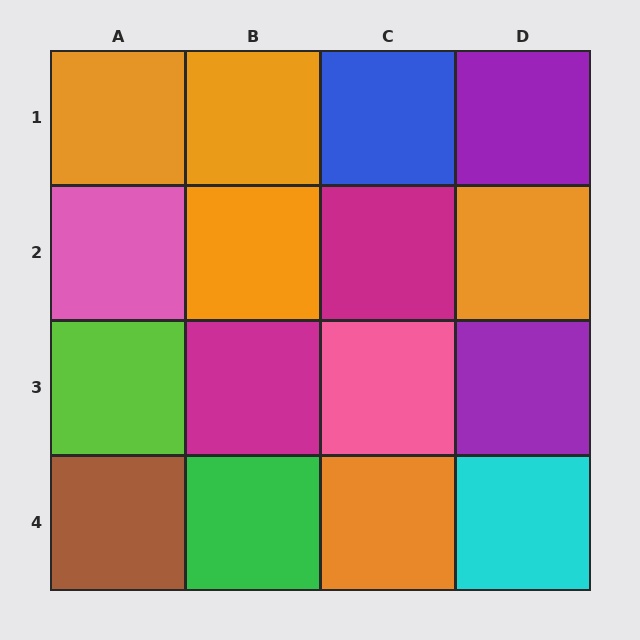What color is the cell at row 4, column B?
Green.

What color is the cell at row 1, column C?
Blue.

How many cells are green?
1 cell is green.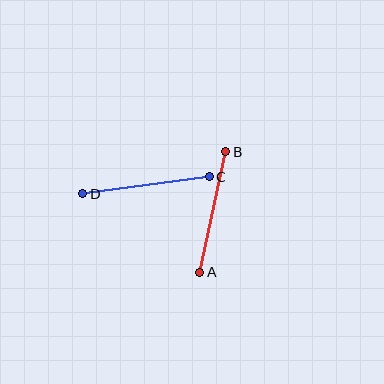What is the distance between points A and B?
The distance is approximately 123 pixels.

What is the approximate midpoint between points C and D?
The midpoint is at approximately (146, 185) pixels.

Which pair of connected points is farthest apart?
Points C and D are farthest apart.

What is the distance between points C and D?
The distance is approximately 127 pixels.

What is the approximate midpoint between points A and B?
The midpoint is at approximately (213, 212) pixels.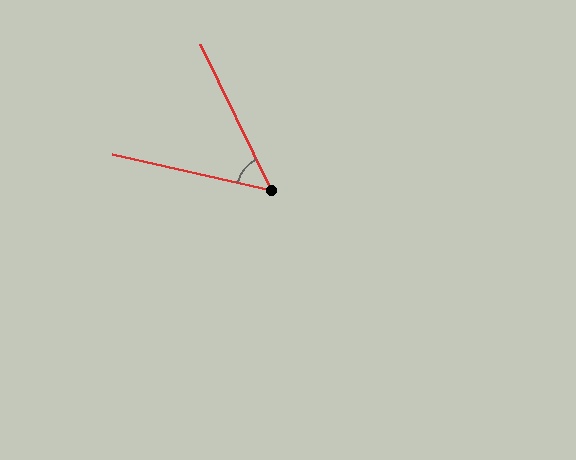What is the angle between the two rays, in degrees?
Approximately 51 degrees.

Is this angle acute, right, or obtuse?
It is acute.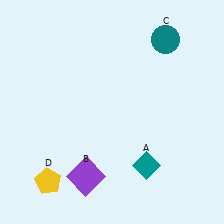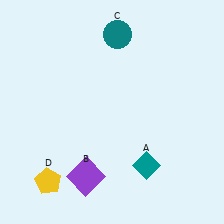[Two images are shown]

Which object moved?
The teal circle (C) moved left.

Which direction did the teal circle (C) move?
The teal circle (C) moved left.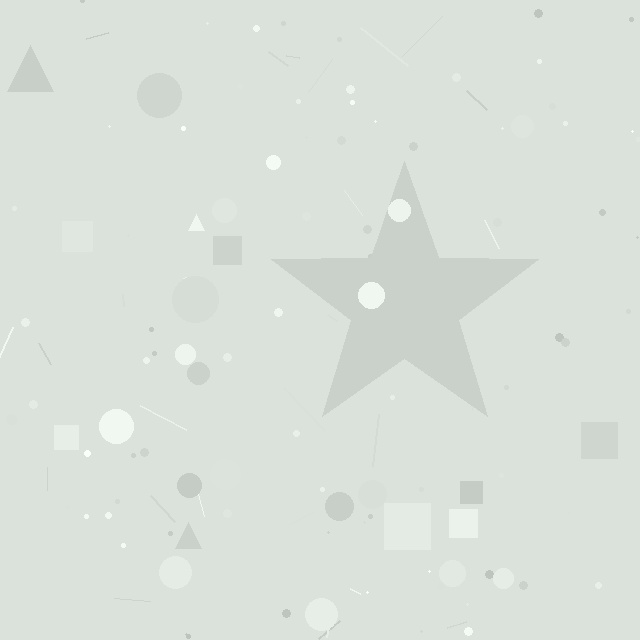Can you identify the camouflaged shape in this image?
The camouflaged shape is a star.